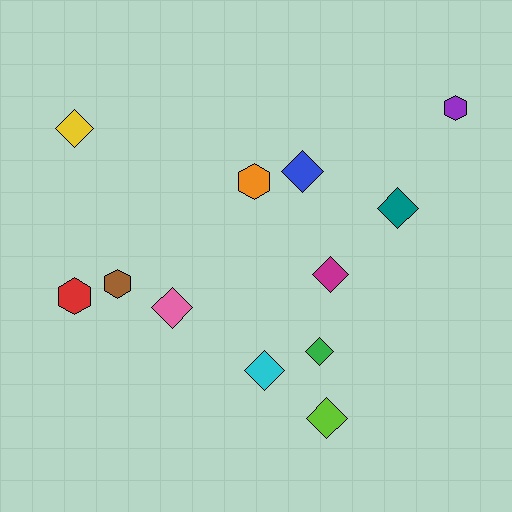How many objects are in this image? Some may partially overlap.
There are 12 objects.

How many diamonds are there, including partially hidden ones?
There are 8 diamonds.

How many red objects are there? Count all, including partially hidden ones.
There is 1 red object.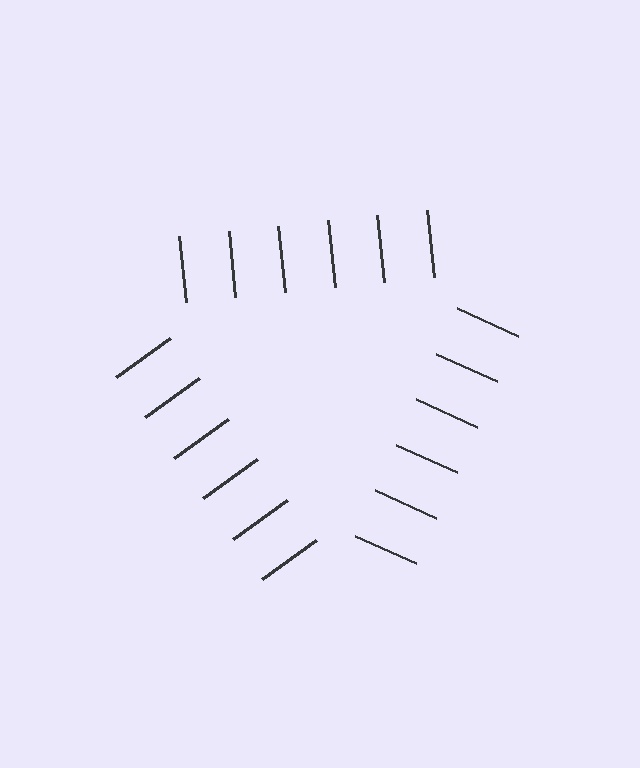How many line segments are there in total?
18 — 6 along each of the 3 edges.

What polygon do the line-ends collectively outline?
An illusory triangle — the line segments terminate on its edges but no continuous stroke is drawn.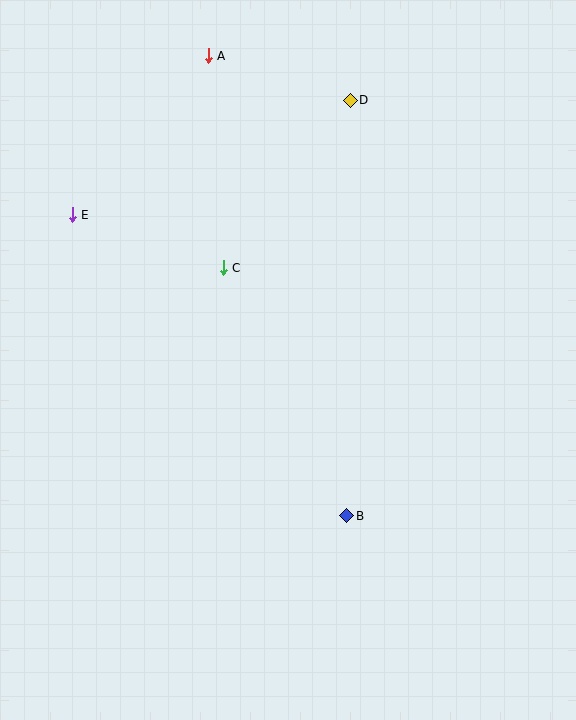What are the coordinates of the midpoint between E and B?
The midpoint between E and B is at (210, 365).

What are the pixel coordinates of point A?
Point A is at (208, 56).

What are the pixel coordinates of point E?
Point E is at (72, 215).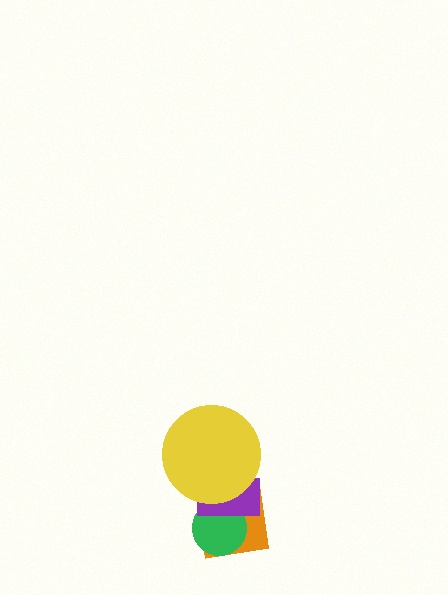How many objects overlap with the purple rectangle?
3 objects overlap with the purple rectangle.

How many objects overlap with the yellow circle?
2 objects overlap with the yellow circle.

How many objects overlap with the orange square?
3 objects overlap with the orange square.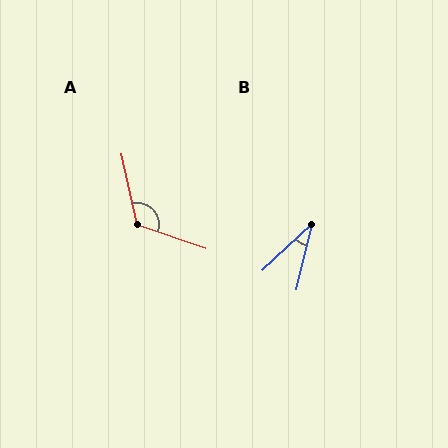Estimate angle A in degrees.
Approximately 122 degrees.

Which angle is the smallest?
B, at approximately 34 degrees.